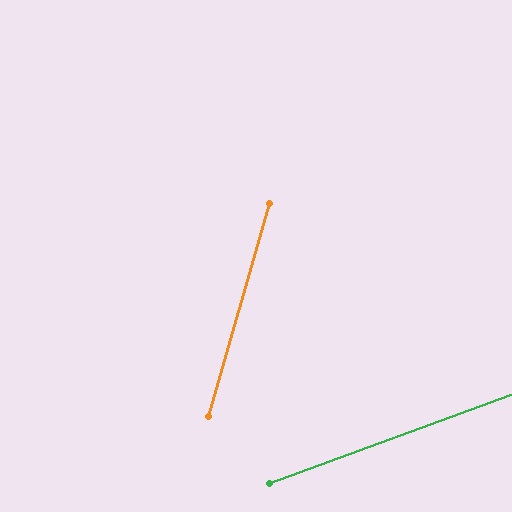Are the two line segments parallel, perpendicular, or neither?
Neither parallel nor perpendicular — they differ by about 54°.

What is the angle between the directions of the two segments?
Approximately 54 degrees.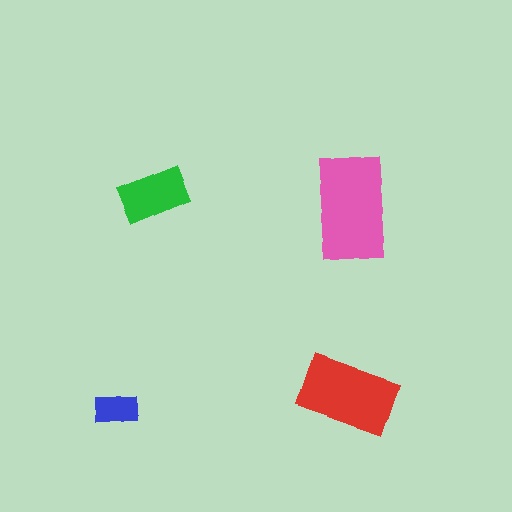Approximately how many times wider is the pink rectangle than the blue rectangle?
About 2.5 times wider.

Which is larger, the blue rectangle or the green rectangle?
The green one.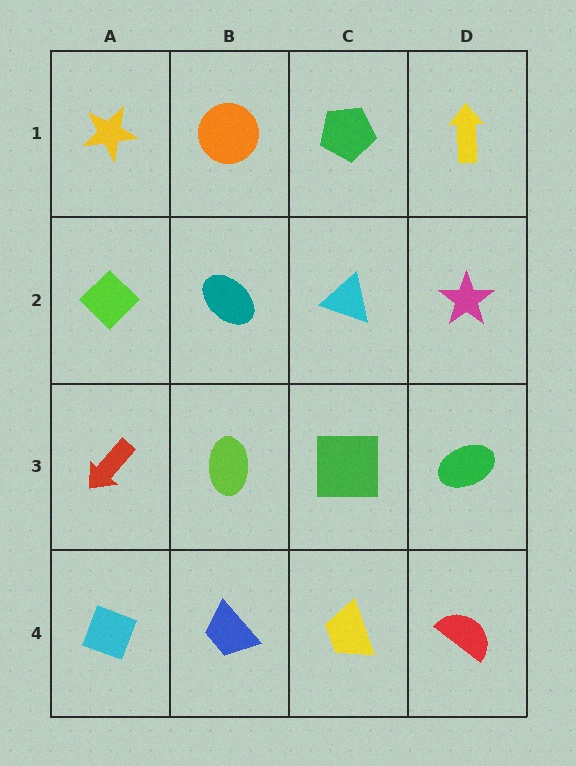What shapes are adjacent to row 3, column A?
A lime diamond (row 2, column A), a cyan diamond (row 4, column A), a lime ellipse (row 3, column B).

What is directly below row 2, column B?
A lime ellipse.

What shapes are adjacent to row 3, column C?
A cyan triangle (row 2, column C), a yellow trapezoid (row 4, column C), a lime ellipse (row 3, column B), a green ellipse (row 3, column D).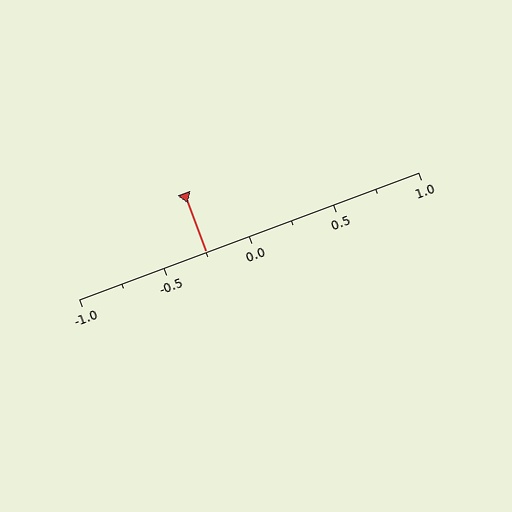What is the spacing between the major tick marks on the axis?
The major ticks are spaced 0.5 apart.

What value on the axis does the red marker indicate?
The marker indicates approximately -0.25.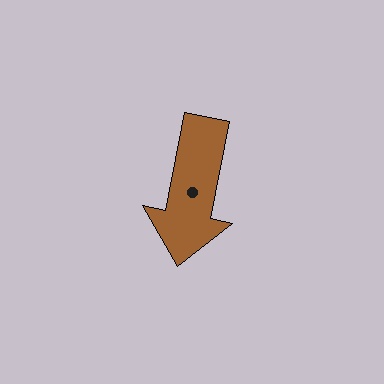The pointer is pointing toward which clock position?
Roughly 6 o'clock.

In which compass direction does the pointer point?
South.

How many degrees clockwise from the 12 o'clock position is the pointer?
Approximately 191 degrees.